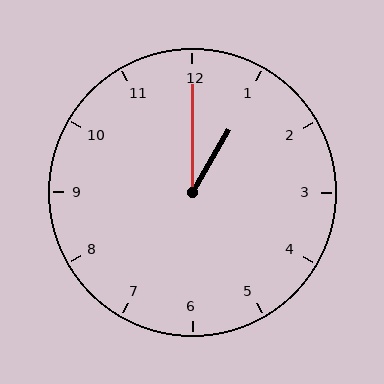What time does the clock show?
1:00.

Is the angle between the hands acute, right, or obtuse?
It is acute.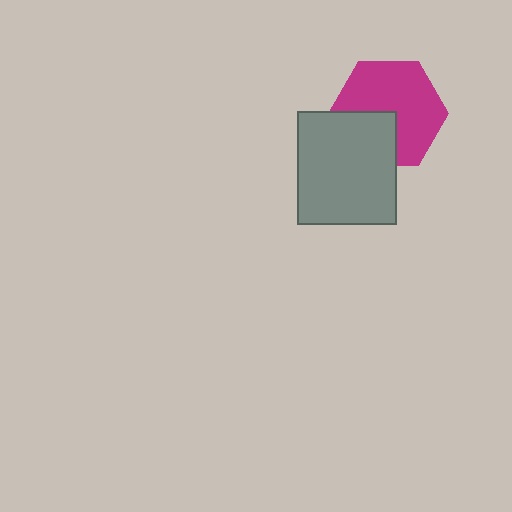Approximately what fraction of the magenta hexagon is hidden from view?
Roughly 31% of the magenta hexagon is hidden behind the gray rectangle.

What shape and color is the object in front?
The object in front is a gray rectangle.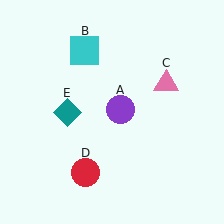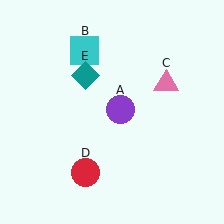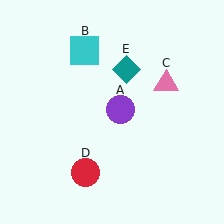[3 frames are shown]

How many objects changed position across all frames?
1 object changed position: teal diamond (object E).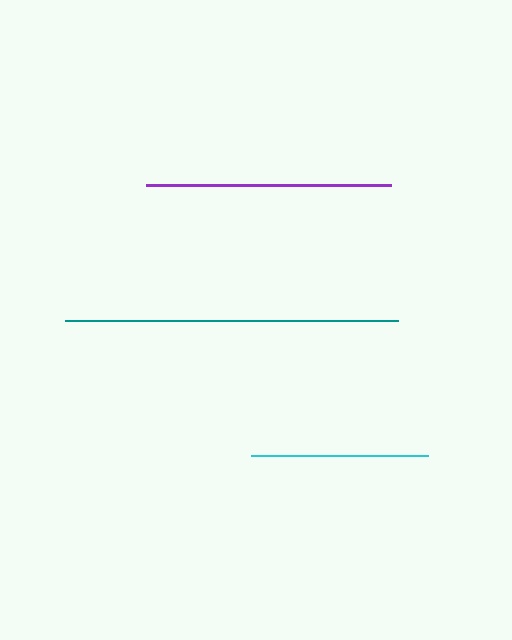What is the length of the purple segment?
The purple segment is approximately 245 pixels long.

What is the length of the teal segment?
The teal segment is approximately 333 pixels long.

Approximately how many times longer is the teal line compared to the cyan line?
The teal line is approximately 1.9 times the length of the cyan line.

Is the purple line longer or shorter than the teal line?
The teal line is longer than the purple line.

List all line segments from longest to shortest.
From longest to shortest: teal, purple, cyan.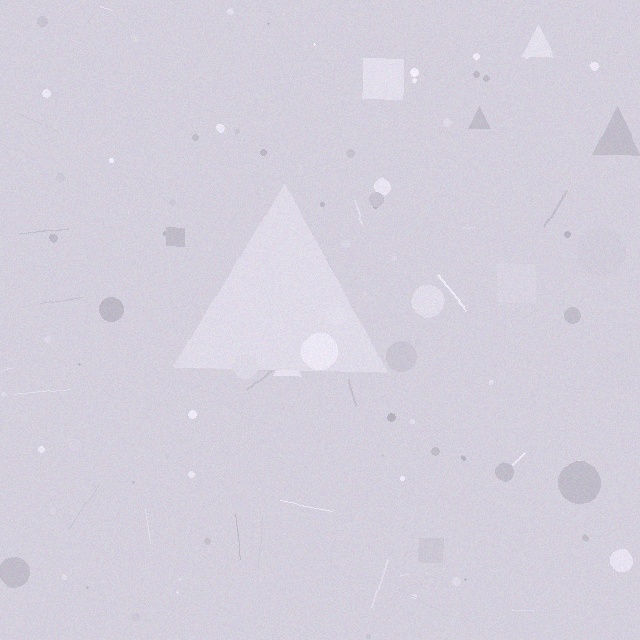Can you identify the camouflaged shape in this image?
The camouflaged shape is a triangle.